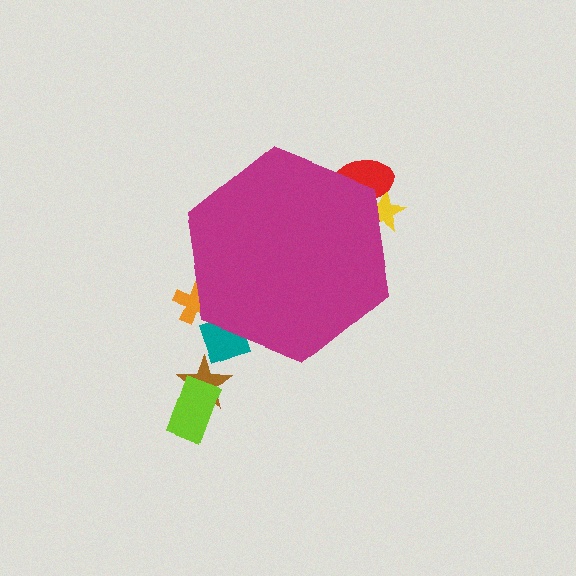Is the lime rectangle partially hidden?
No, the lime rectangle is fully visible.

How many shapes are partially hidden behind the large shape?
4 shapes are partially hidden.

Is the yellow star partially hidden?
Yes, the yellow star is partially hidden behind the magenta hexagon.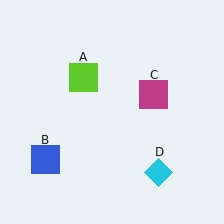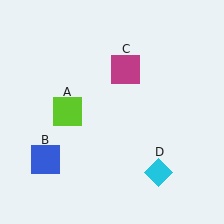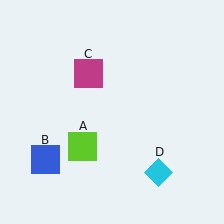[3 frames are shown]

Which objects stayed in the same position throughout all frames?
Blue square (object B) and cyan diamond (object D) remained stationary.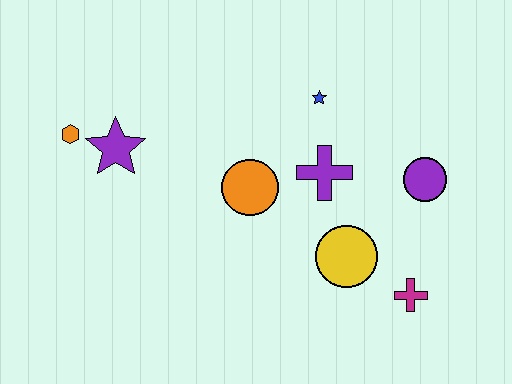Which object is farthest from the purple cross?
The orange hexagon is farthest from the purple cross.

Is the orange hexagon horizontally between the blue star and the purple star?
No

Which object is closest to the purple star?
The orange hexagon is closest to the purple star.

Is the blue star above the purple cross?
Yes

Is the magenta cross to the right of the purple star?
Yes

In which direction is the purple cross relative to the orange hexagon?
The purple cross is to the right of the orange hexagon.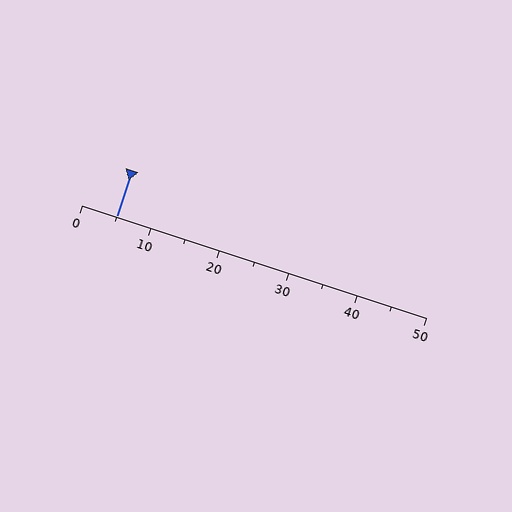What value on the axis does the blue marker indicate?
The marker indicates approximately 5.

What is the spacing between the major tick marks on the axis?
The major ticks are spaced 10 apart.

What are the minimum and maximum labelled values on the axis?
The axis runs from 0 to 50.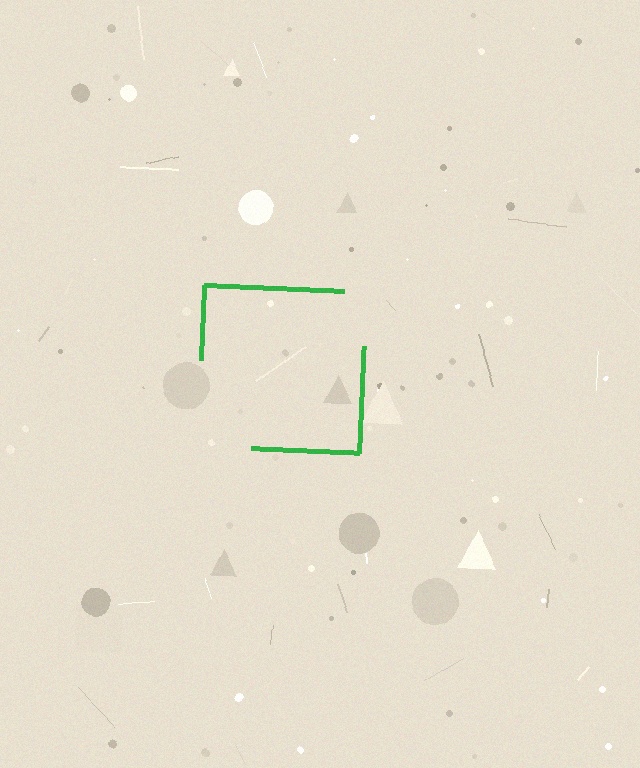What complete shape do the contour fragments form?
The contour fragments form a square.